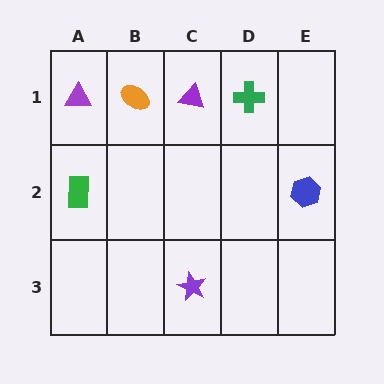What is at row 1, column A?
A purple triangle.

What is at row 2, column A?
A green rectangle.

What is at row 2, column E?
A blue hexagon.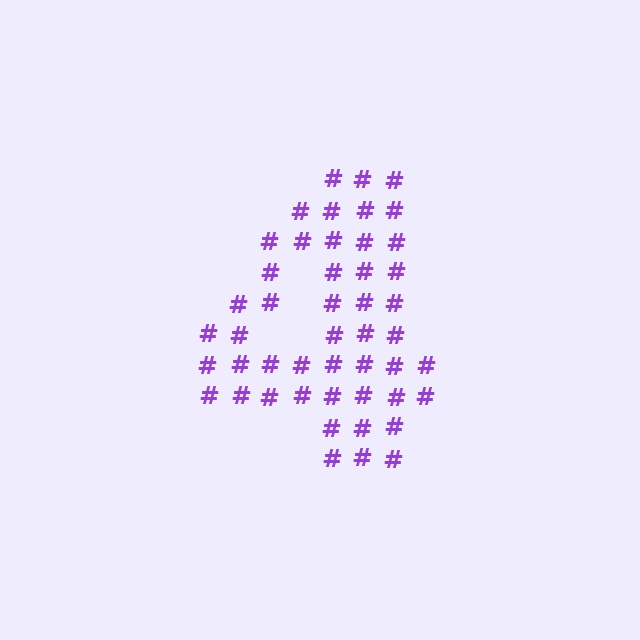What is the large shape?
The large shape is the digit 4.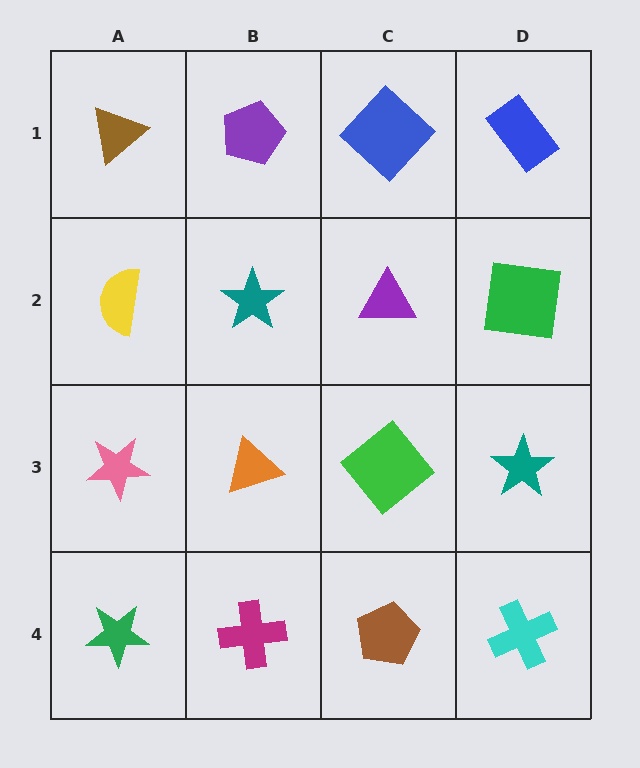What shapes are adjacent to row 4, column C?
A green diamond (row 3, column C), a magenta cross (row 4, column B), a cyan cross (row 4, column D).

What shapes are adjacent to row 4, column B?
An orange triangle (row 3, column B), a green star (row 4, column A), a brown pentagon (row 4, column C).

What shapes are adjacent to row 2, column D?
A blue rectangle (row 1, column D), a teal star (row 3, column D), a purple triangle (row 2, column C).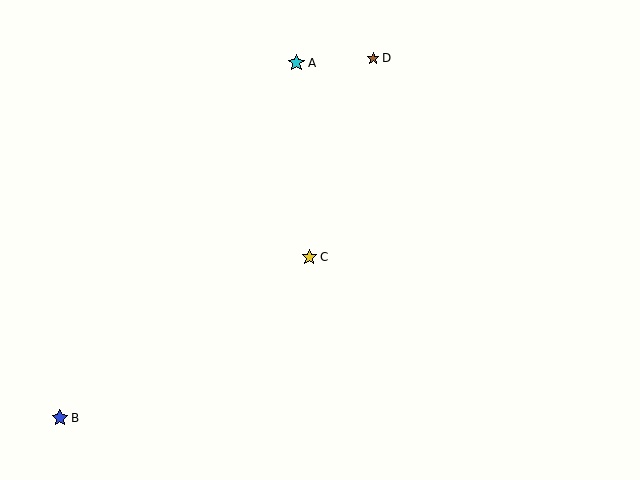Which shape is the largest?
The cyan star (labeled A) is the largest.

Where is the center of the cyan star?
The center of the cyan star is at (296, 63).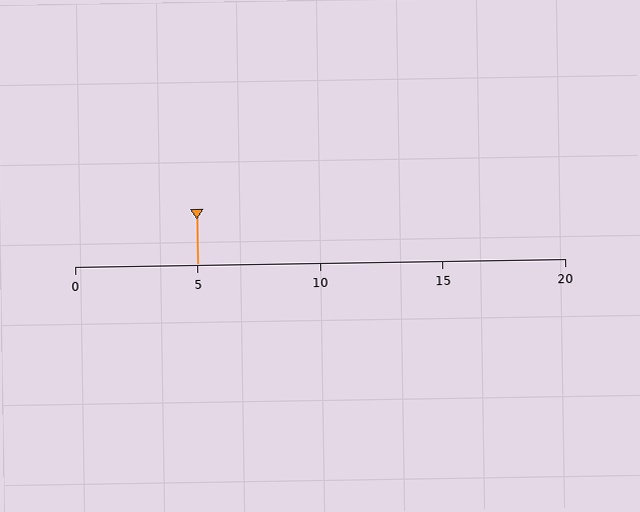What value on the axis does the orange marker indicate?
The marker indicates approximately 5.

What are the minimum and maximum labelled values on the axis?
The axis runs from 0 to 20.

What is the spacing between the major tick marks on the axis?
The major ticks are spaced 5 apart.